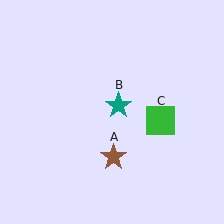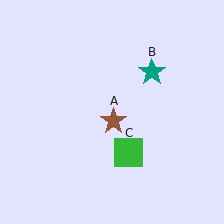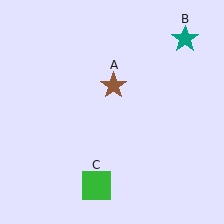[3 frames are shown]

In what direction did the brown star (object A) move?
The brown star (object A) moved up.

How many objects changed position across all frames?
3 objects changed position: brown star (object A), teal star (object B), green square (object C).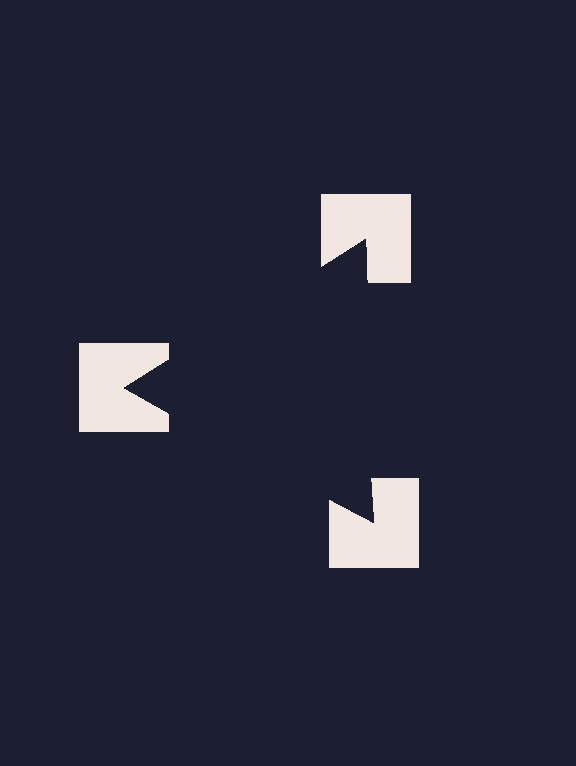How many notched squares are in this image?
There are 3 — one at each vertex of the illusory triangle.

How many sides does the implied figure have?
3 sides.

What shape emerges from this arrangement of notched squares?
An illusory triangle — its edges are inferred from the aligned wedge cuts in the notched squares, not physically drawn.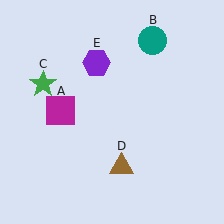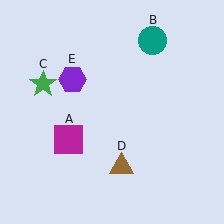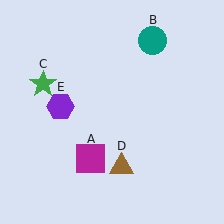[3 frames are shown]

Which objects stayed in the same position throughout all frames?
Teal circle (object B) and green star (object C) and brown triangle (object D) remained stationary.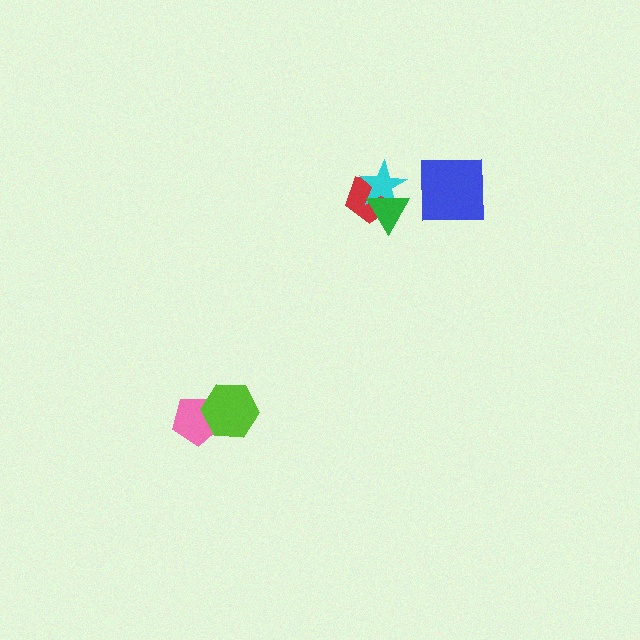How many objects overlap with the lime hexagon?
1 object overlaps with the lime hexagon.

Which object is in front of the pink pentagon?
The lime hexagon is in front of the pink pentagon.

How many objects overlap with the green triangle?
2 objects overlap with the green triangle.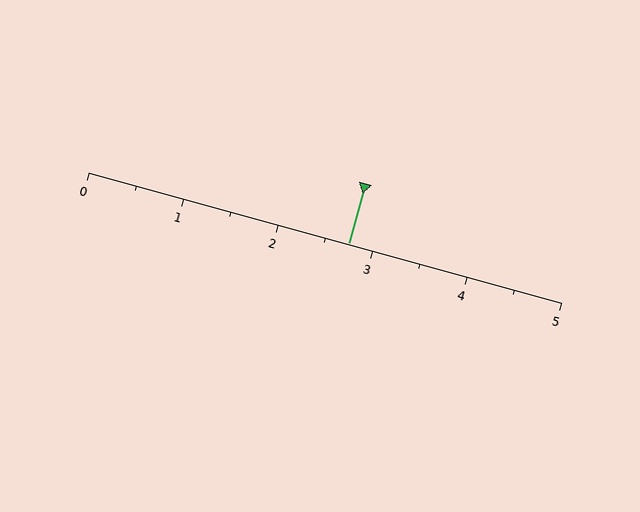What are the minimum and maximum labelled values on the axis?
The axis runs from 0 to 5.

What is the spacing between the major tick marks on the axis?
The major ticks are spaced 1 apart.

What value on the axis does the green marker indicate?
The marker indicates approximately 2.8.